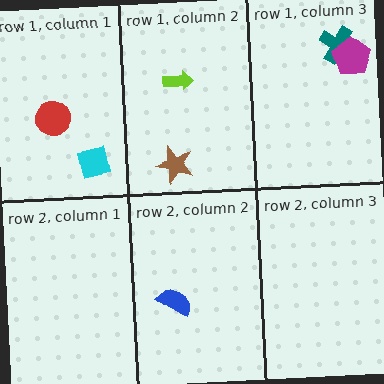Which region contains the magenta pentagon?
The row 1, column 3 region.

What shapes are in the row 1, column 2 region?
The brown star, the lime arrow.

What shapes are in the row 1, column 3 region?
The teal cross, the magenta pentagon.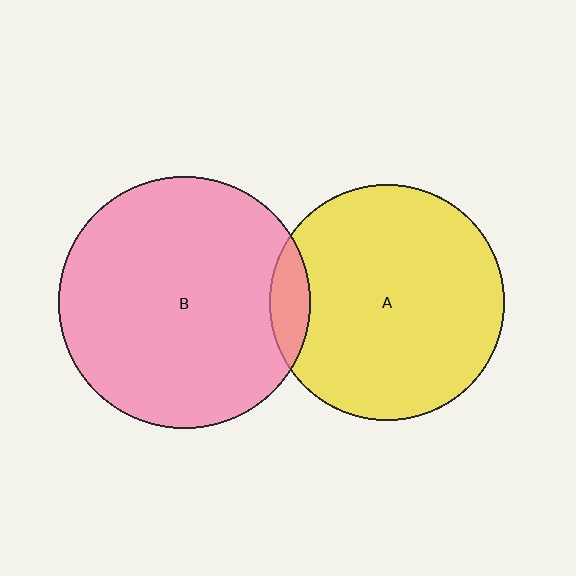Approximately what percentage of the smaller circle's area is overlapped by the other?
Approximately 10%.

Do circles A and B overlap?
Yes.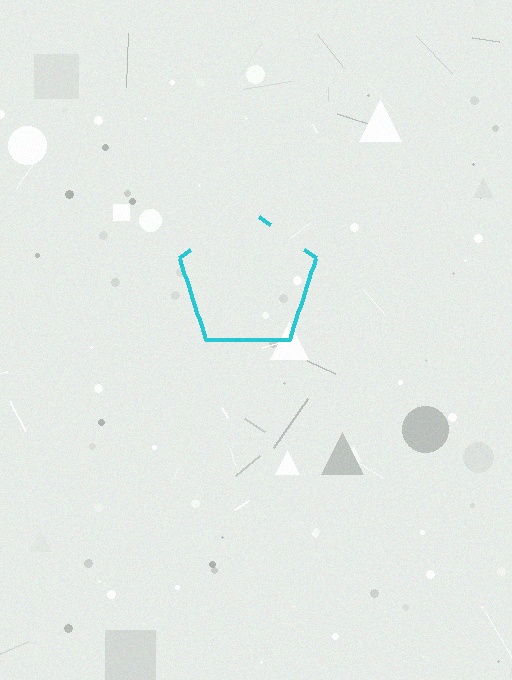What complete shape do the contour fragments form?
The contour fragments form a pentagon.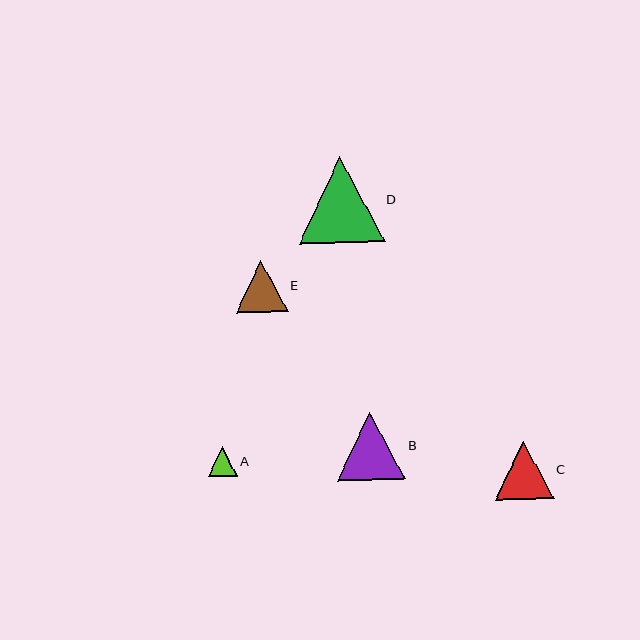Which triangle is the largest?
Triangle D is the largest with a size of approximately 86 pixels.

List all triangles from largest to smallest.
From largest to smallest: D, B, C, E, A.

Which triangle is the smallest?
Triangle A is the smallest with a size of approximately 29 pixels.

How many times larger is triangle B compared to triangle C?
Triangle B is approximately 1.2 times the size of triangle C.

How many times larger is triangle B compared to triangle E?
Triangle B is approximately 1.3 times the size of triangle E.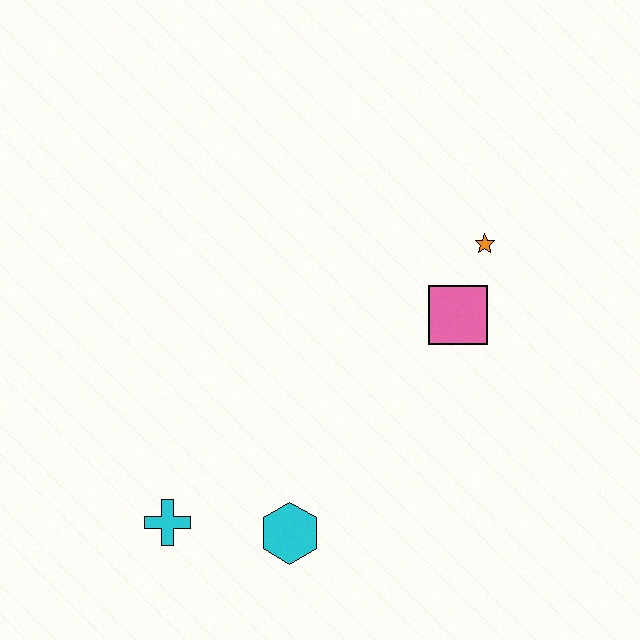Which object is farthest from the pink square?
The cyan cross is farthest from the pink square.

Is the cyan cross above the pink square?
No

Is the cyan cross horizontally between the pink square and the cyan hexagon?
No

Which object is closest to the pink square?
The orange star is closest to the pink square.